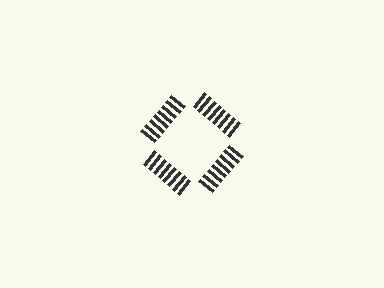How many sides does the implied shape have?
4 sides — the line-ends trace a square.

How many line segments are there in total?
32 — 8 along each of the 4 edges.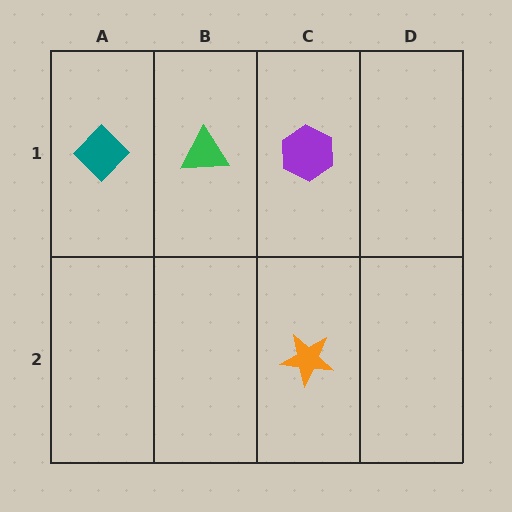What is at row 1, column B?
A green triangle.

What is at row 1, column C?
A purple hexagon.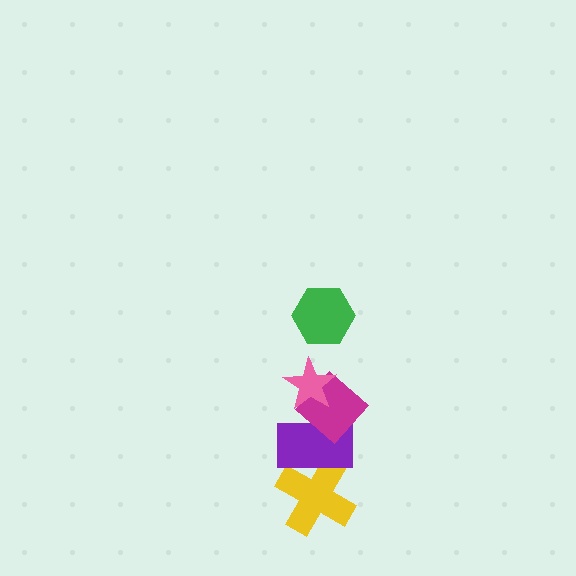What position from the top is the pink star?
The pink star is 2nd from the top.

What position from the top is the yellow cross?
The yellow cross is 5th from the top.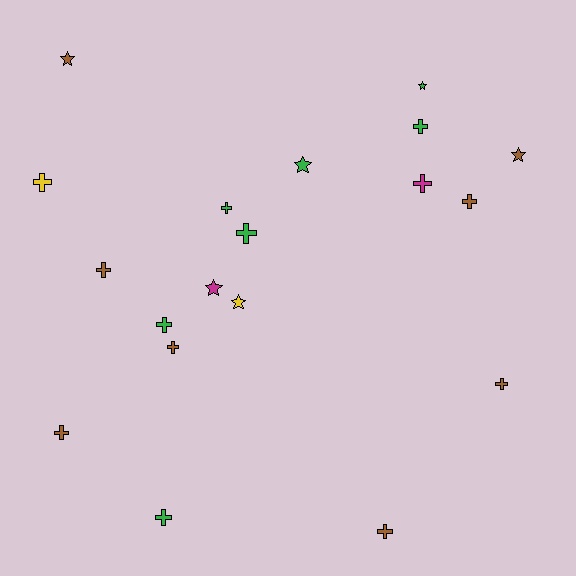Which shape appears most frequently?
Cross, with 13 objects.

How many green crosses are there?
There are 5 green crosses.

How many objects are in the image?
There are 19 objects.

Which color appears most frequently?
Brown, with 8 objects.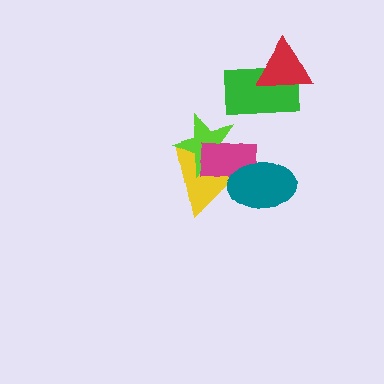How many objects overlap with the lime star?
2 objects overlap with the lime star.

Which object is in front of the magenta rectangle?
The teal ellipse is in front of the magenta rectangle.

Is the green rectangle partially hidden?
Yes, it is partially covered by another shape.